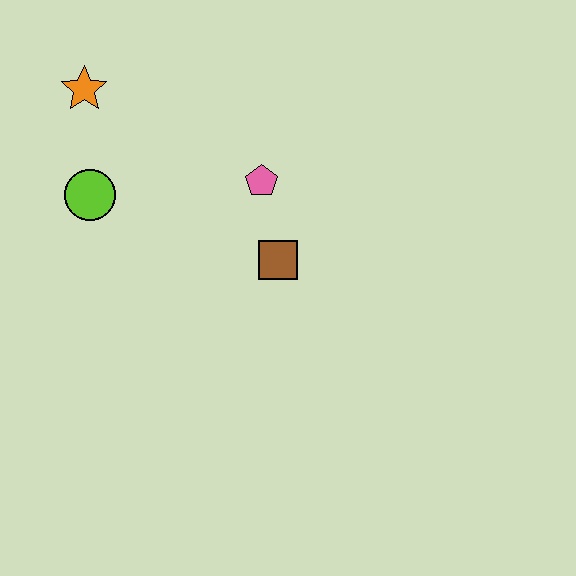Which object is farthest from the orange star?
The brown square is farthest from the orange star.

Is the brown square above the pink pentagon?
No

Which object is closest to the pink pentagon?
The brown square is closest to the pink pentagon.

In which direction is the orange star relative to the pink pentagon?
The orange star is to the left of the pink pentagon.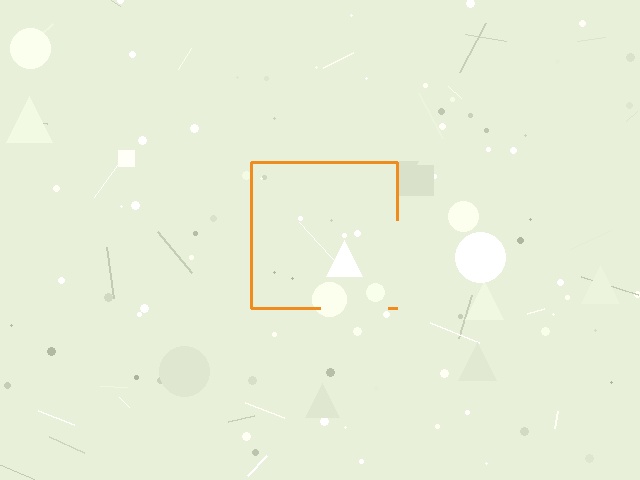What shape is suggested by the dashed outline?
The dashed outline suggests a square.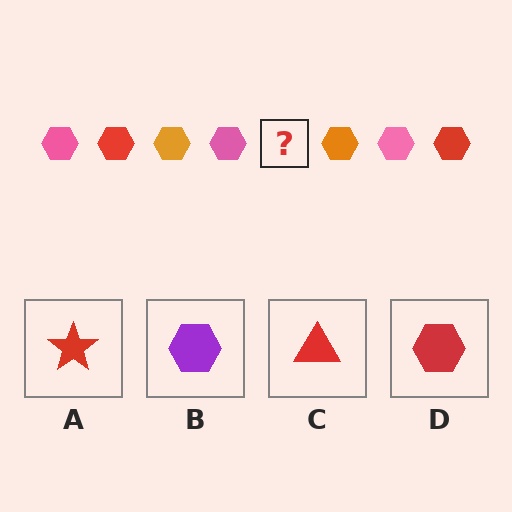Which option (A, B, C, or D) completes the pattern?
D.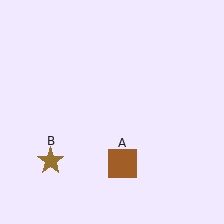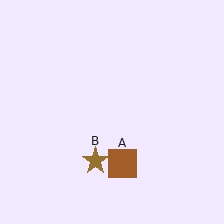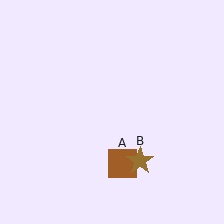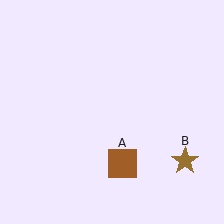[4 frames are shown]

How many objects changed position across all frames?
1 object changed position: brown star (object B).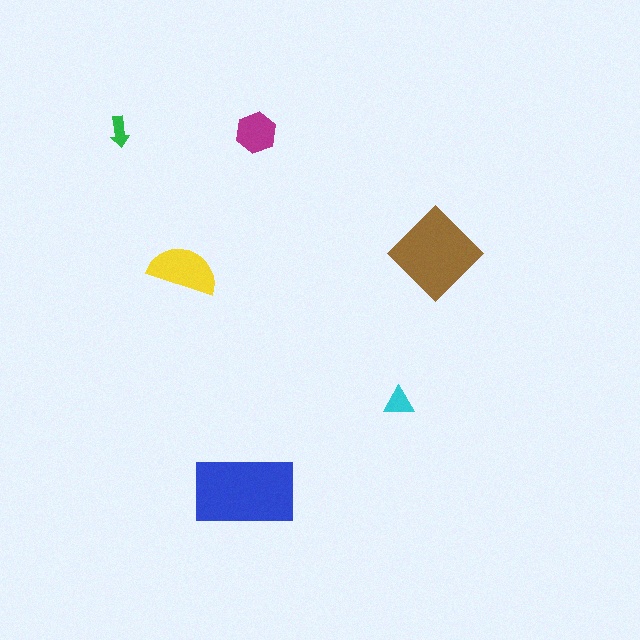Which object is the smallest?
The green arrow.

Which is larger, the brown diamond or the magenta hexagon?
The brown diamond.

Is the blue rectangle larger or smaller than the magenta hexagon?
Larger.